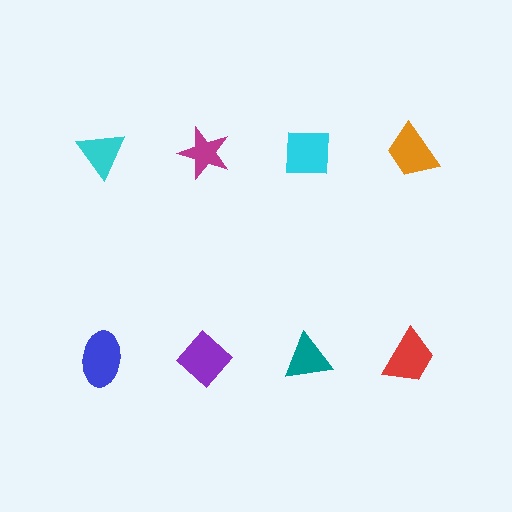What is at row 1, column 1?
A cyan triangle.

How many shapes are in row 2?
4 shapes.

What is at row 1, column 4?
An orange trapezoid.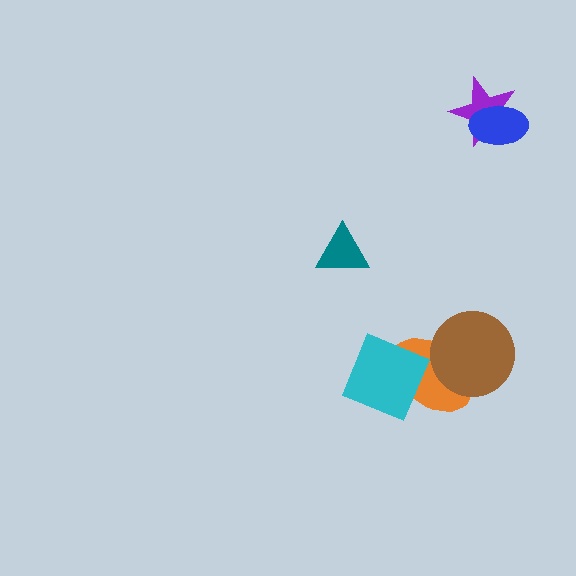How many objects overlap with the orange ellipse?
2 objects overlap with the orange ellipse.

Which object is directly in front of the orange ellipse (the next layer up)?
The brown circle is directly in front of the orange ellipse.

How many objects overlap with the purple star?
1 object overlaps with the purple star.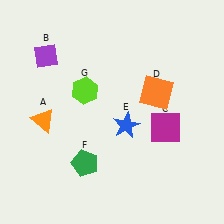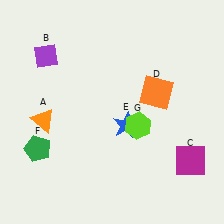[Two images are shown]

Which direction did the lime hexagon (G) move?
The lime hexagon (G) moved right.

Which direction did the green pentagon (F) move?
The green pentagon (F) moved left.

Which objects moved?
The objects that moved are: the magenta square (C), the green pentagon (F), the lime hexagon (G).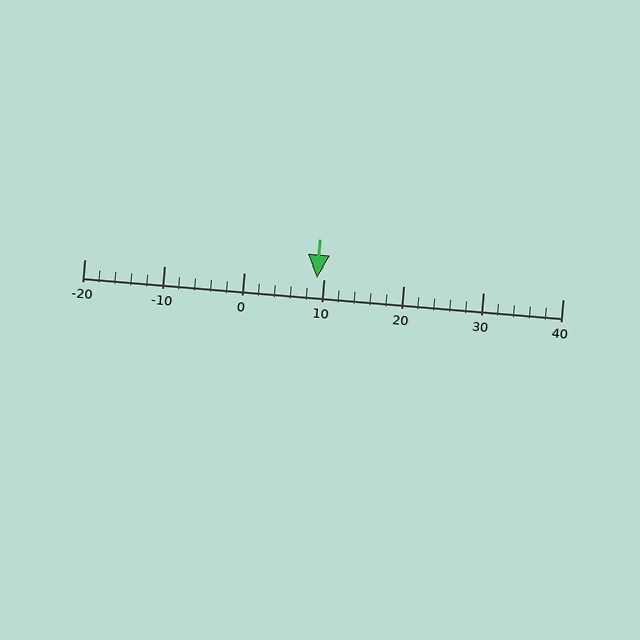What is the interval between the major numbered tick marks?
The major tick marks are spaced 10 units apart.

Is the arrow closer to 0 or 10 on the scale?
The arrow is closer to 10.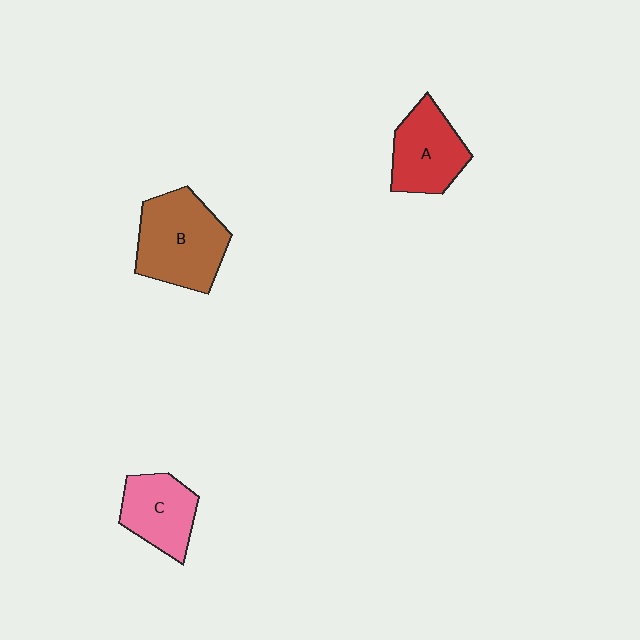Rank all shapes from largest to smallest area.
From largest to smallest: B (brown), A (red), C (pink).